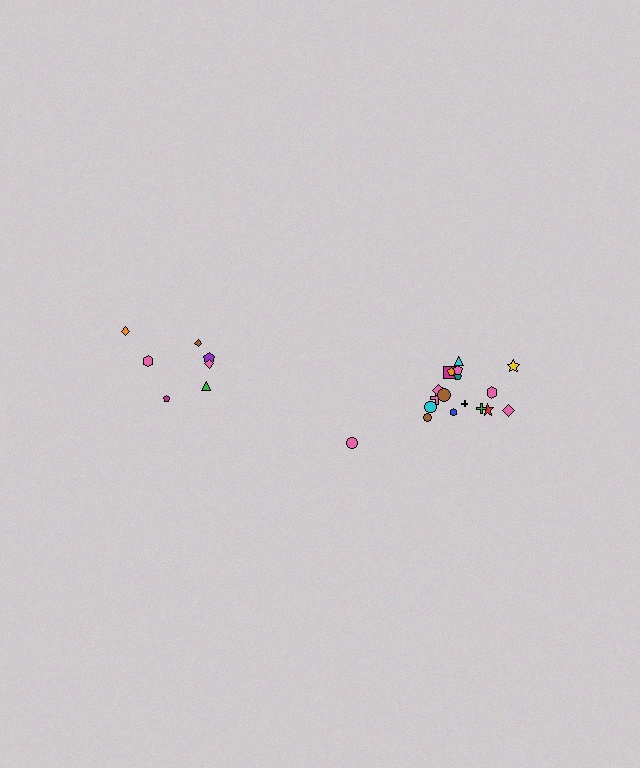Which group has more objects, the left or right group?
The right group.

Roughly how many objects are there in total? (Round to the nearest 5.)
Roughly 25 objects in total.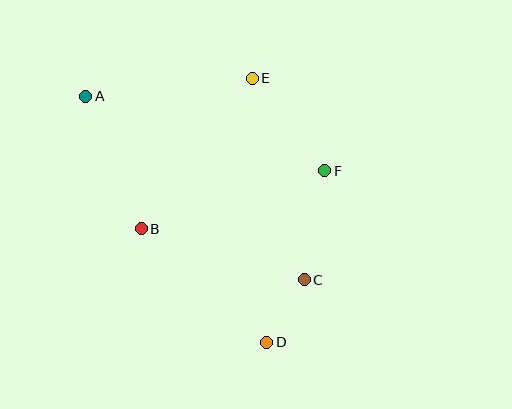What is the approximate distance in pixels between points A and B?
The distance between A and B is approximately 144 pixels.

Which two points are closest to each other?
Points C and D are closest to each other.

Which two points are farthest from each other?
Points A and D are farthest from each other.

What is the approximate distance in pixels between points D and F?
The distance between D and F is approximately 181 pixels.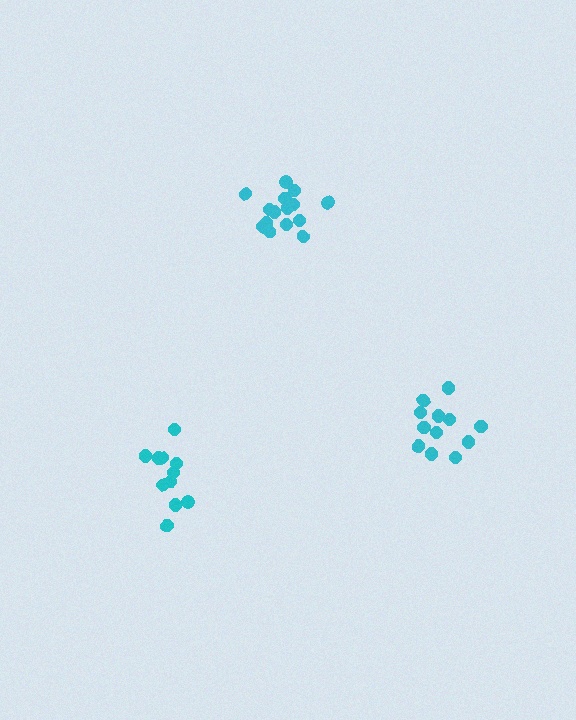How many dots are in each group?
Group 1: 11 dots, Group 2: 15 dots, Group 3: 13 dots (39 total).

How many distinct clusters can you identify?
There are 3 distinct clusters.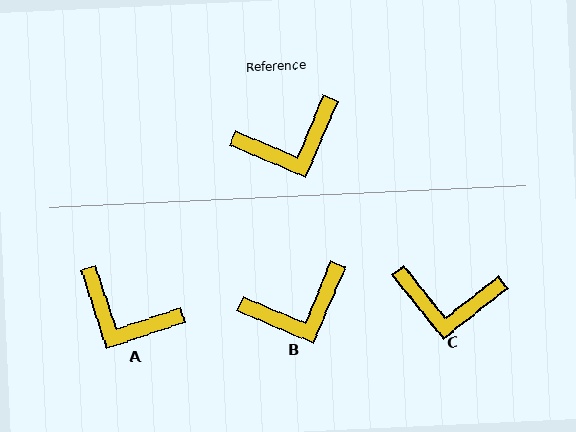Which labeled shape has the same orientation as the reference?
B.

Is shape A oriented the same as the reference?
No, it is off by about 49 degrees.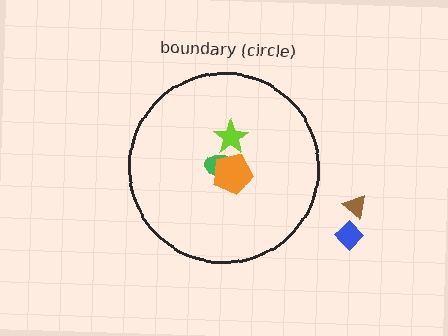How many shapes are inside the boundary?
3 inside, 2 outside.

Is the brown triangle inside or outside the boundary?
Outside.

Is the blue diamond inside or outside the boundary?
Outside.